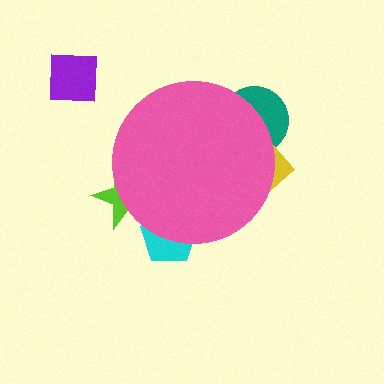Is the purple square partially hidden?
No, the purple square is fully visible.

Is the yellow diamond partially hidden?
Yes, the yellow diamond is partially hidden behind the pink circle.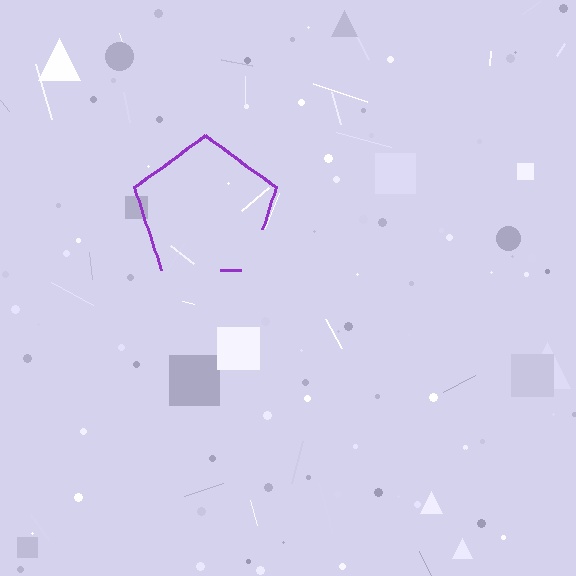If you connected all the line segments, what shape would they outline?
They would outline a pentagon.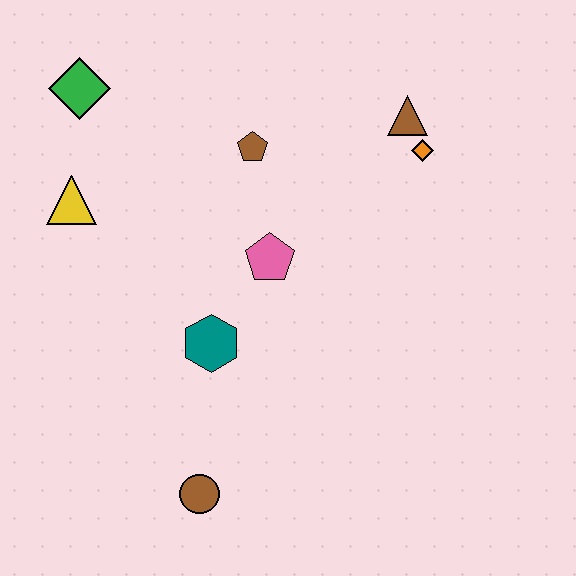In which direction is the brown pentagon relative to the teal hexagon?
The brown pentagon is above the teal hexagon.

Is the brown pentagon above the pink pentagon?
Yes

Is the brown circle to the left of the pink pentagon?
Yes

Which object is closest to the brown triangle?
The orange diamond is closest to the brown triangle.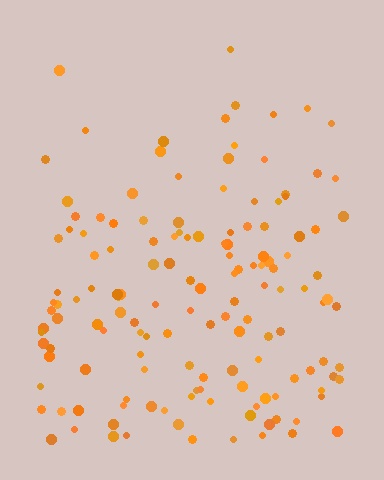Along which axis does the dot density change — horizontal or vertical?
Vertical.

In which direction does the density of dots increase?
From top to bottom, with the bottom side densest.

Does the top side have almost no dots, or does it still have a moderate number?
Still a moderate number, just noticeably fewer than the bottom.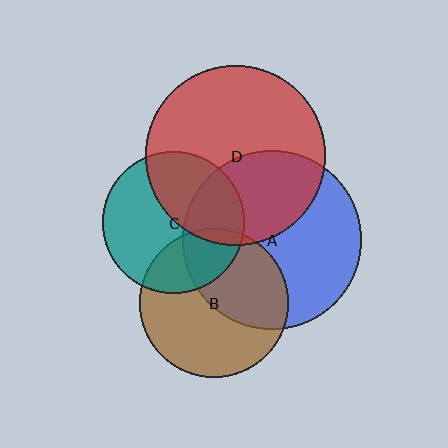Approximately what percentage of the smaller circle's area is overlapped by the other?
Approximately 40%.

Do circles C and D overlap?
Yes.